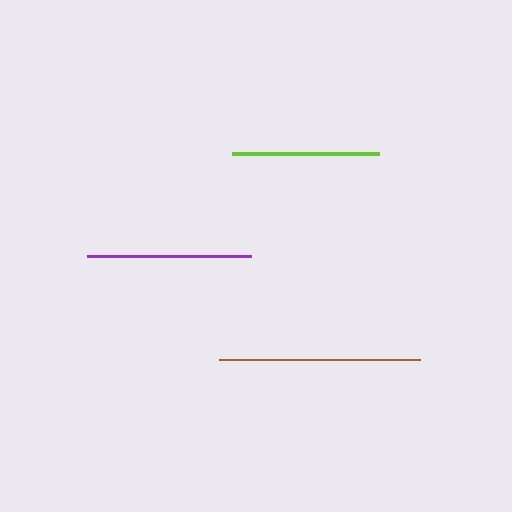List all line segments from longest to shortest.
From longest to shortest: brown, purple, lime.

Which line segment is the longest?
The brown line is the longest at approximately 201 pixels.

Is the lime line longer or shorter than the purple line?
The purple line is longer than the lime line.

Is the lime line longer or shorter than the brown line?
The brown line is longer than the lime line.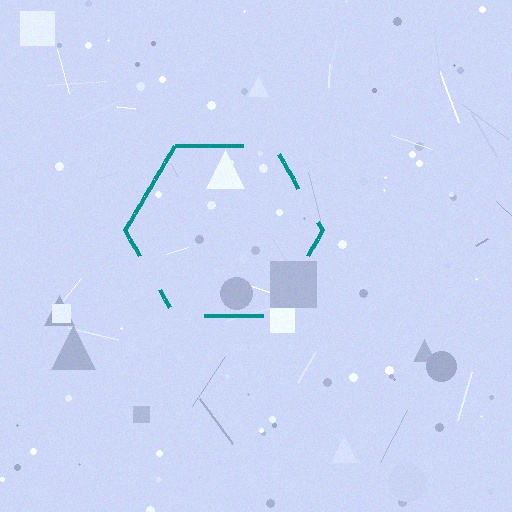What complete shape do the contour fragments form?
The contour fragments form a hexagon.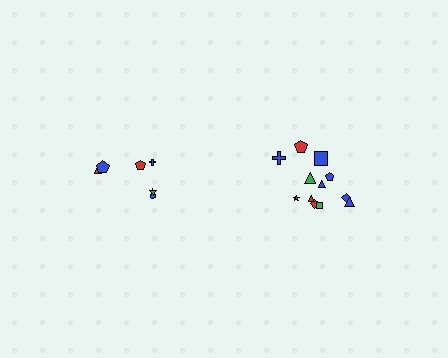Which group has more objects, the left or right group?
The right group.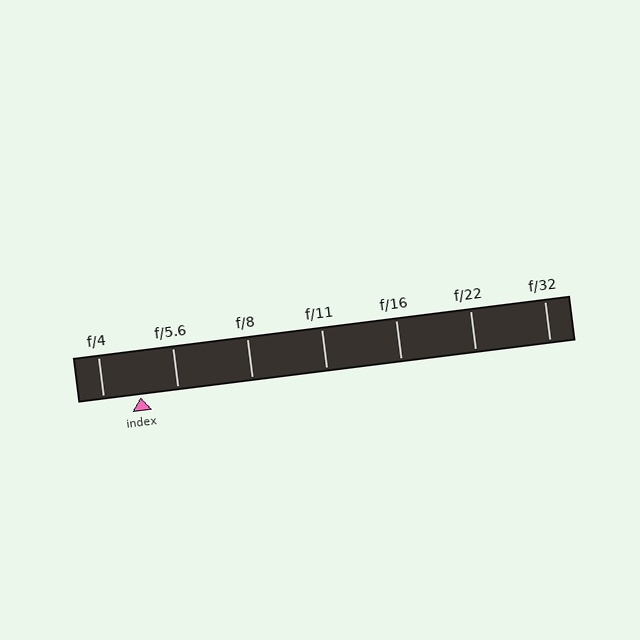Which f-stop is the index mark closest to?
The index mark is closest to f/5.6.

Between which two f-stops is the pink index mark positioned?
The index mark is between f/4 and f/5.6.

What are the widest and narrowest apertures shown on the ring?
The widest aperture shown is f/4 and the narrowest is f/32.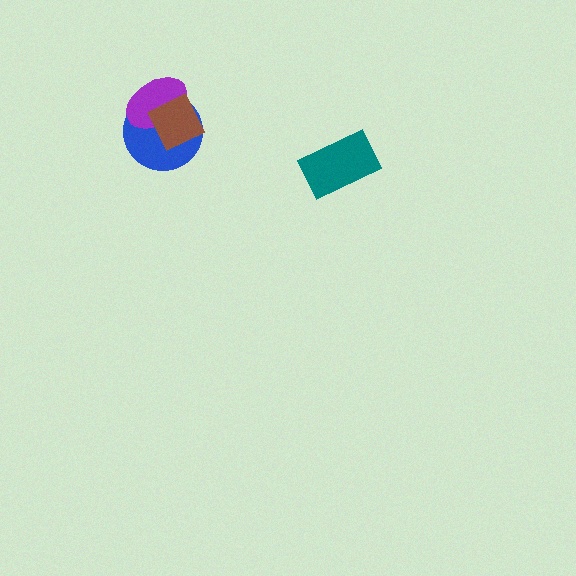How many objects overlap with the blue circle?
2 objects overlap with the blue circle.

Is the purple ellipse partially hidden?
Yes, it is partially covered by another shape.